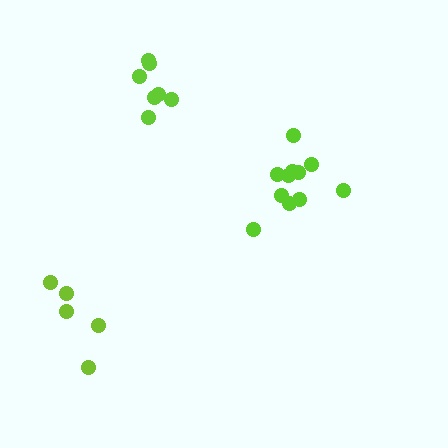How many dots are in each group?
Group 1: 11 dots, Group 2: 5 dots, Group 3: 7 dots (23 total).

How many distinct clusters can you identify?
There are 3 distinct clusters.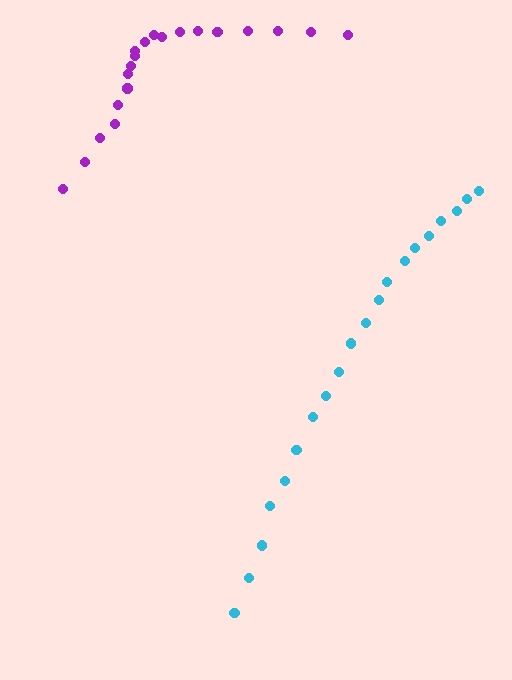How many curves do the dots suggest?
There are 2 distinct paths.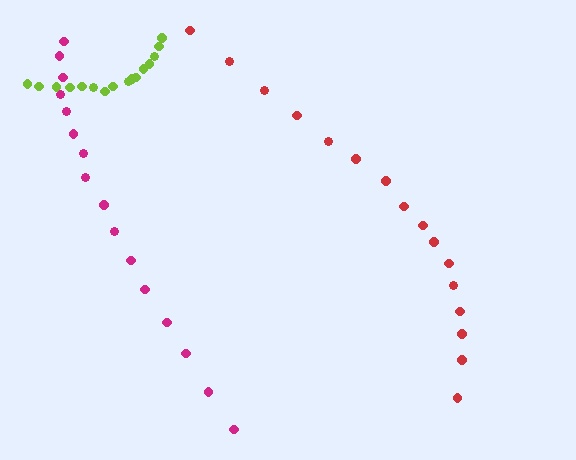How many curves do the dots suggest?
There are 3 distinct paths.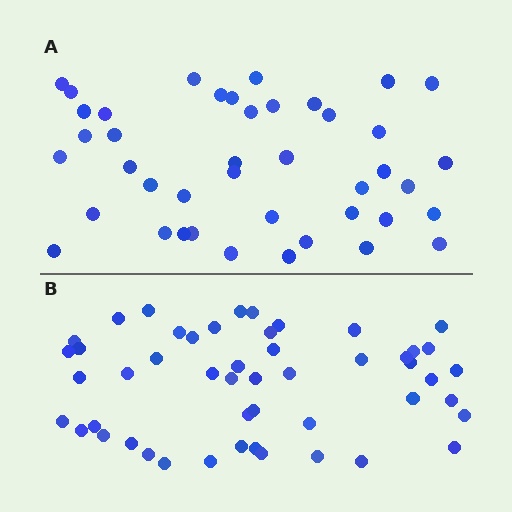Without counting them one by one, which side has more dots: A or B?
Region B (the bottom region) has more dots.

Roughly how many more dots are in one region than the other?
Region B has roughly 8 or so more dots than region A.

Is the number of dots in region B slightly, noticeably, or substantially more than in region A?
Region B has only slightly more — the two regions are fairly close. The ratio is roughly 1.2 to 1.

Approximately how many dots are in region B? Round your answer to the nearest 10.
About 50 dots.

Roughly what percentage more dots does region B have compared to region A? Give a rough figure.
About 20% more.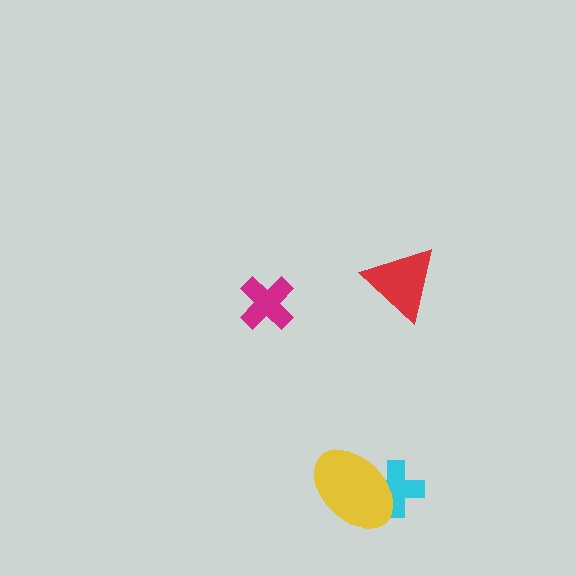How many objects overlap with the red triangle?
0 objects overlap with the red triangle.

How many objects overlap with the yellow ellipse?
1 object overlaps with the yellow ellipse.